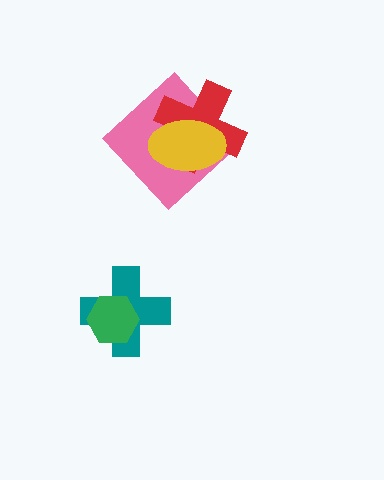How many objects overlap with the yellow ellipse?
2 objects overlap with the yellow ellipse.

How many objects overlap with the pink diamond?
2 objects overlap with the pink diamond.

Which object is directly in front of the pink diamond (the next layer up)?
The red cross is directly in front of the pink diamond.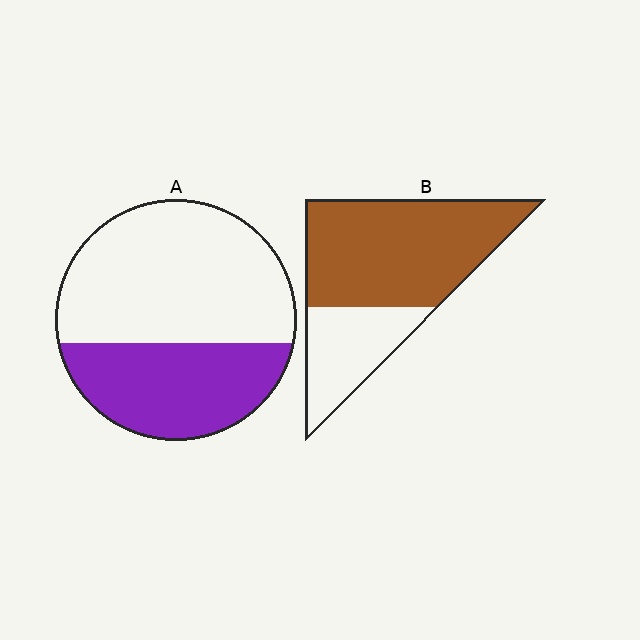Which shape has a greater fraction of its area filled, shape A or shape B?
Shape B.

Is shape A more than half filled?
No.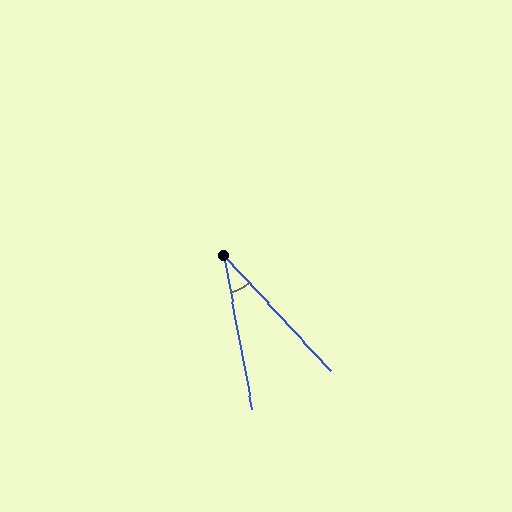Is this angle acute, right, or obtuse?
It is acute.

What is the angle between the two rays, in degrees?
Approximately 32 degrees.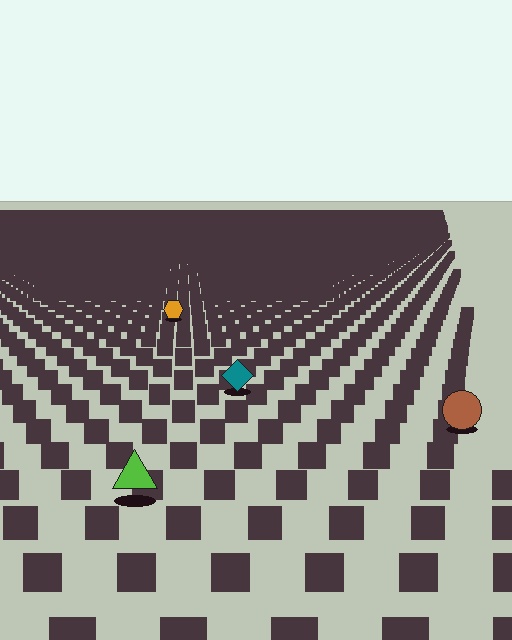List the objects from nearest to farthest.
From nearest to farthest: the lime triangle, the brown circle, the teal diamond, the orange hexagon.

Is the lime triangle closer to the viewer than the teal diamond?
Yes. The lime triangle is closer — you can tell from the texture gradient: the ground texture is coarser near it.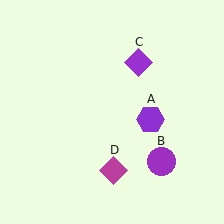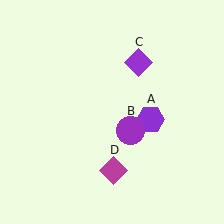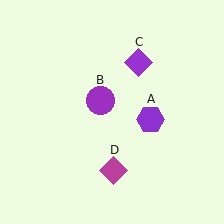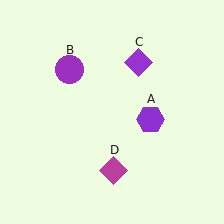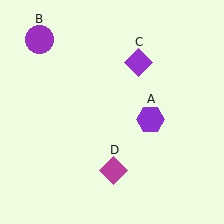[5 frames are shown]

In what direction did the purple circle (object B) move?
The purple circle (object B) moved up and to the left.